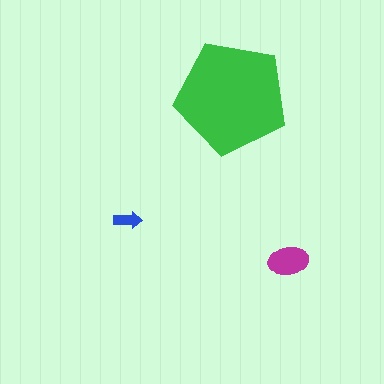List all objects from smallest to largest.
The blue arrow, the magenta ellipse, the green pentagon.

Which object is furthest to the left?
The blue arrow is leftmost.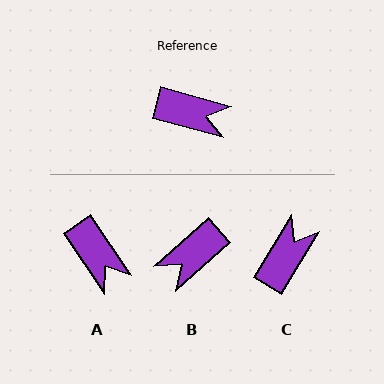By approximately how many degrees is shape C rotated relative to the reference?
Approximately 74 degrees counter-clockwise.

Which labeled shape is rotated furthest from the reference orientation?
B, about 123 degrees away.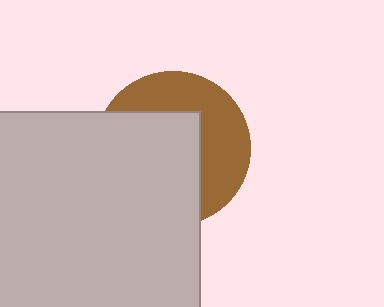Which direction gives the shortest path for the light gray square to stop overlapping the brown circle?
Moving toward the lower-left gives the shortest separation.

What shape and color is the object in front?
The object in front is a light gray square.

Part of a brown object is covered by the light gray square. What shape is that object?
It is a circle.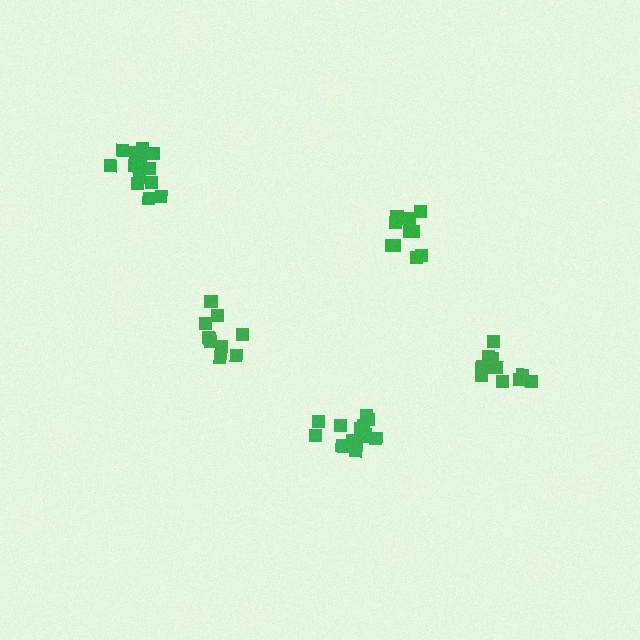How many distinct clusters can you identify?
There are 5 distinct clusters.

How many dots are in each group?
Group 1: 10 dots, Group 2: 15 dots, Group 3: 11 dots, Group 4: 10 dots, Group 5: 15 dots (61 total).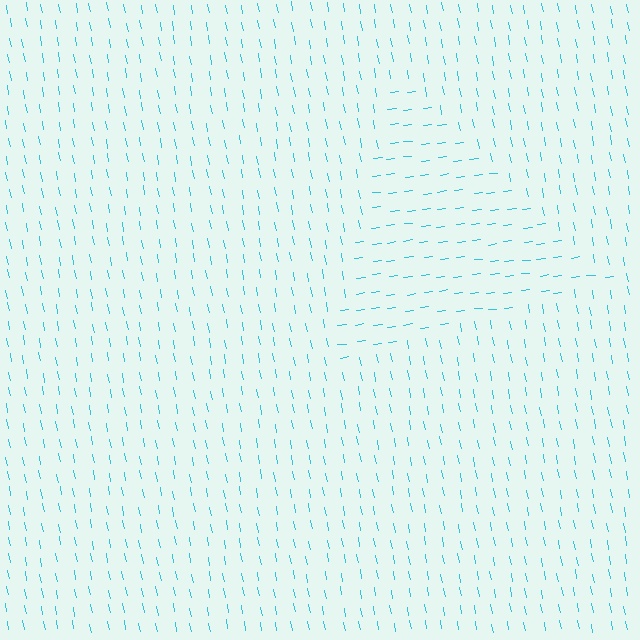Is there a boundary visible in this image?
Yes, there is a texture boundary formed by a change in line orientation.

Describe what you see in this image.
The image is filled with small cyan line segments. A triangle region in the image has lines oriented differently from the surrounding lines, creating a visible texture boundary.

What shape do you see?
I see a triangle.